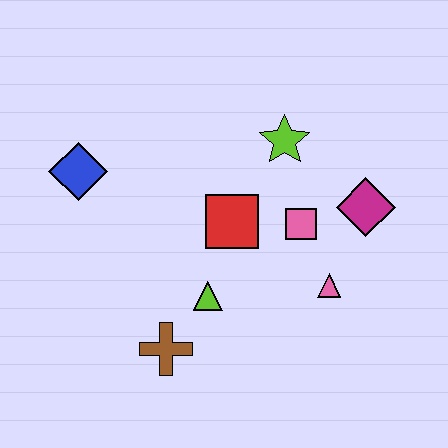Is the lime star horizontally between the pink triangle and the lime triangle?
Yes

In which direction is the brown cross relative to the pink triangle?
The brown cross is to the left of the pink triangle.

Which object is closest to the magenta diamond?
The pink square is closest to the magenta diamond.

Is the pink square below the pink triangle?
No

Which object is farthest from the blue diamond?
The magenta diamond is farthest from the blue diamond.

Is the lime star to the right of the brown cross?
Yes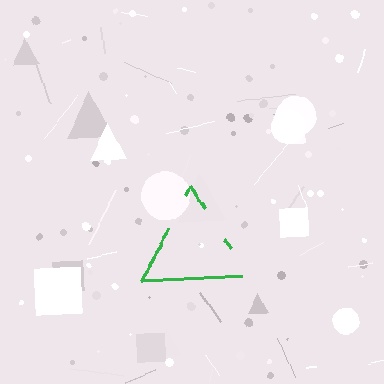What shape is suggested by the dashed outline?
The dashed outline suggests a triangle.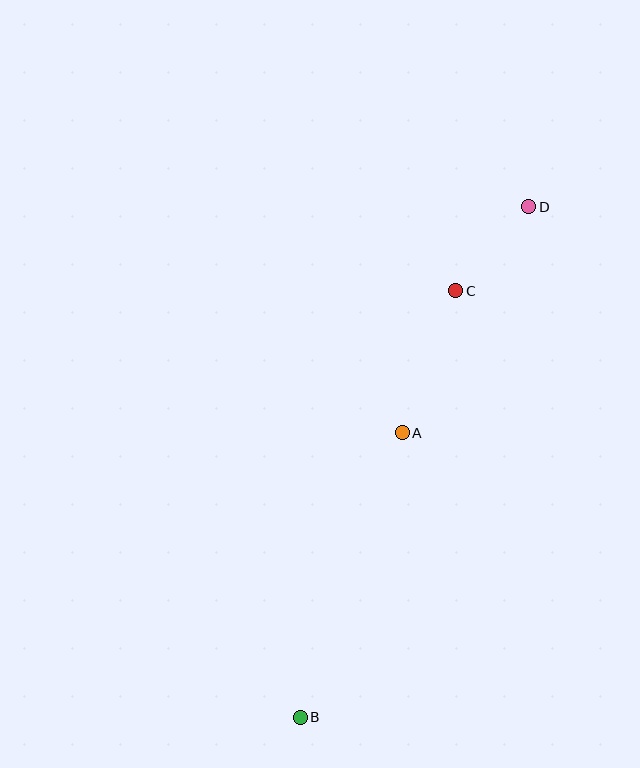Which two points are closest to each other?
Points C and D are closest to each other.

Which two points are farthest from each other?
Points B and D are farthest from each other.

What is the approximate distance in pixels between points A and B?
The distance between A and B is approximately 302 pixels.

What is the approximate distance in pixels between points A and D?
The distance between A and D is approximately 259 pixels.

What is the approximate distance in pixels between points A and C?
The distance between A and C is approximately 151 pixels.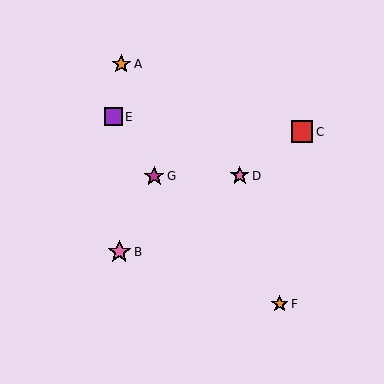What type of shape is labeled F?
Shape F is an orange star.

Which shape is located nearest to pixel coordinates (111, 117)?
The purple square (labeled E) at (113, 117) is nearest to that location.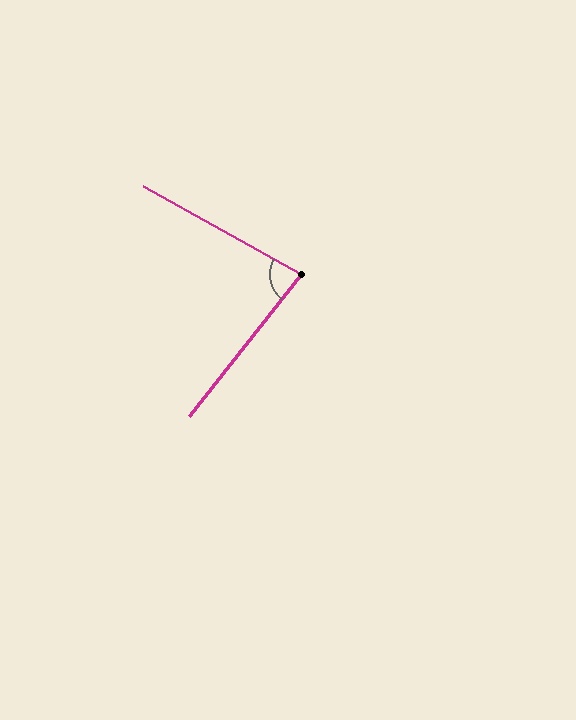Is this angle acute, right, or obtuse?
It is acute.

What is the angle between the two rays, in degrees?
Approximately 81 degrees.